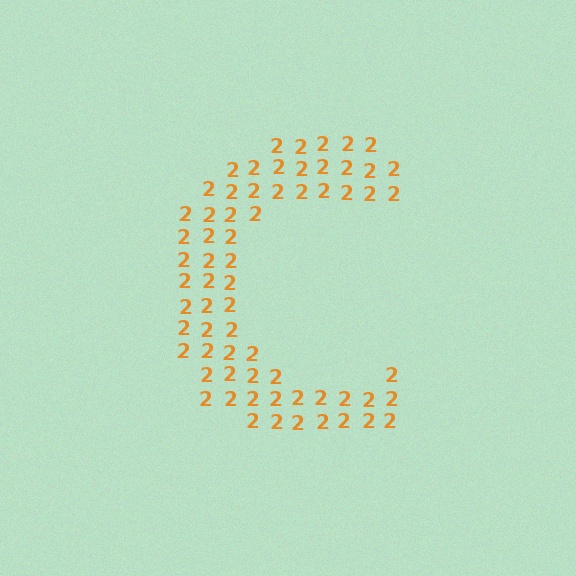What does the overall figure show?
The overall figure shows the letter C.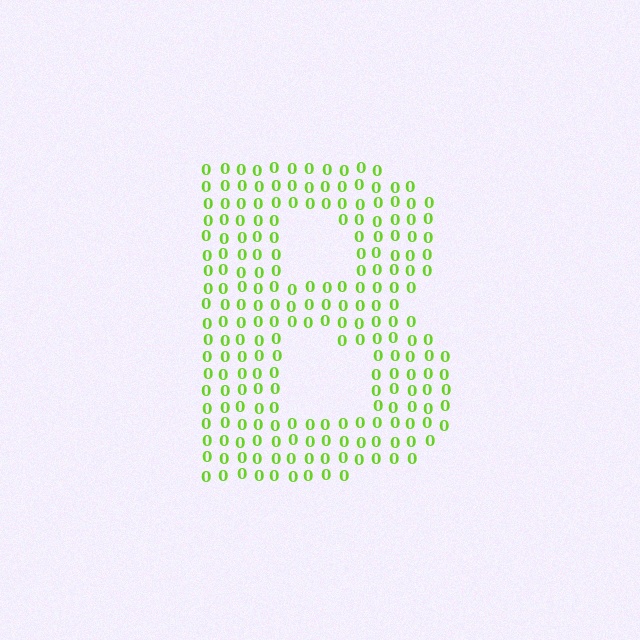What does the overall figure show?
The overall figure shows the letter B.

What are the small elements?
The small elements are digit 0's.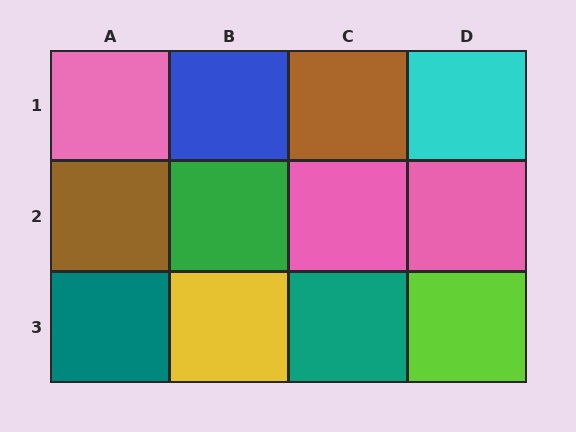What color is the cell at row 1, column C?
Brown.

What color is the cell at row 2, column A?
Brown.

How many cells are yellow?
1 cell is yellow.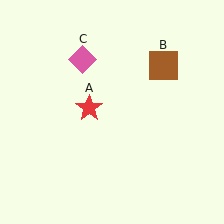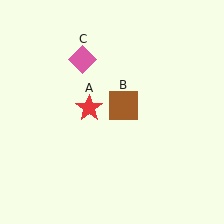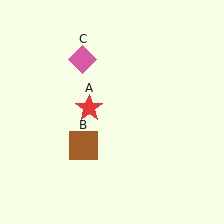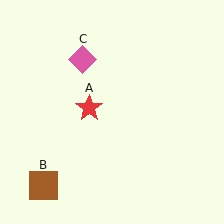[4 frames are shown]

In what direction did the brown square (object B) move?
The brown square (object B) moved down and to the left.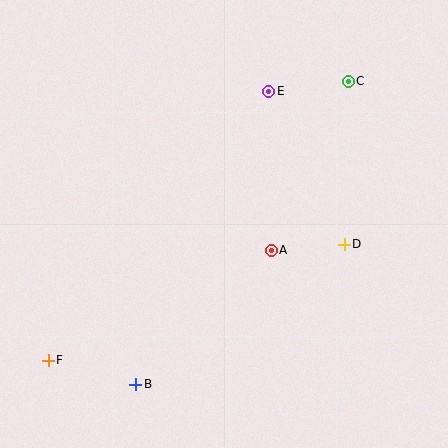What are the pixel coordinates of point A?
Point A is at (271, 250).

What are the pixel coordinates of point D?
Point D is at (344, 244).